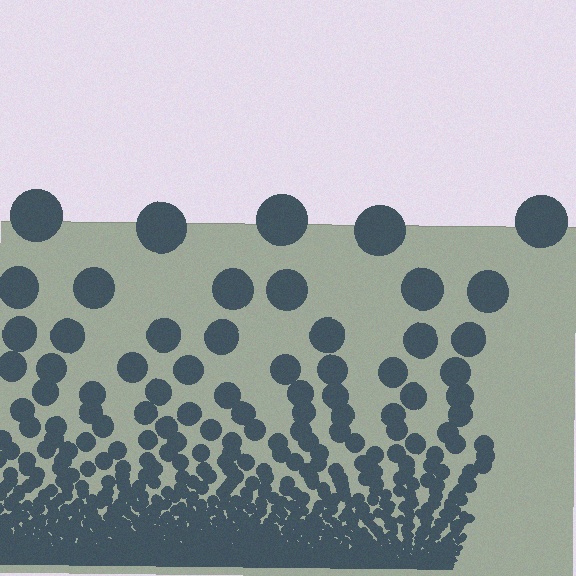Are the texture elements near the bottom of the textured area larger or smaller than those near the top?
Smaller. The gradient is inverted — elements near the bottom are smaller and denser.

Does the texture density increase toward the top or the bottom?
Density increases toward the bottom.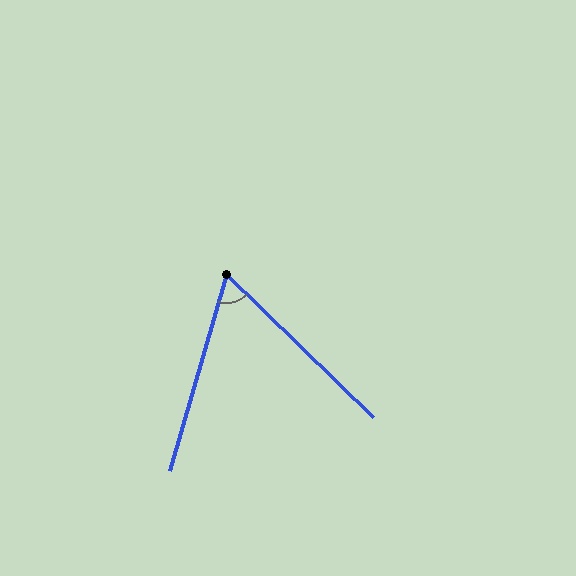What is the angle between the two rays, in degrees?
Approximately 62 degrees.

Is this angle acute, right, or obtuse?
It is acute.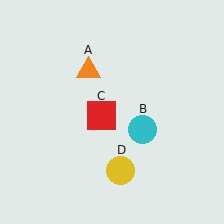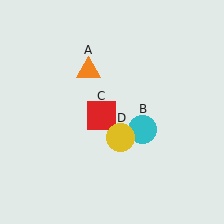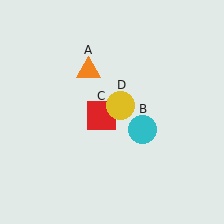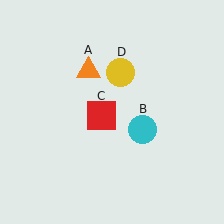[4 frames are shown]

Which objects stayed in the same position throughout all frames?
Orange triangle (object A) and cyan circle (object B) and red square (object C) remained stationary.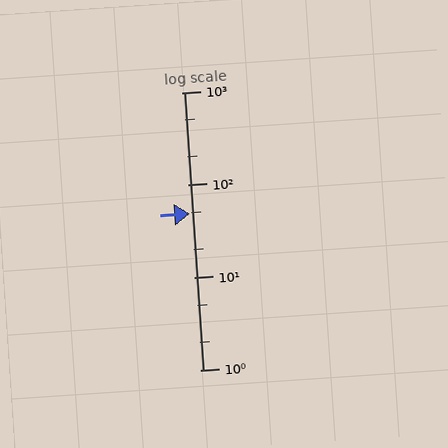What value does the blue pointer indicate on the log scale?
The pointer indicates approximately 49.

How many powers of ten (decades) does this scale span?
The scale spans 3 decades, from 1 to 1000.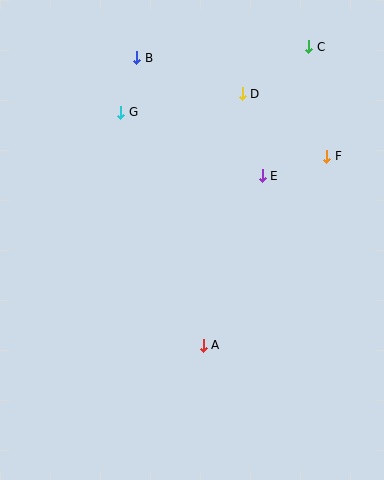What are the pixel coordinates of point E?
Point E is at (262, 176).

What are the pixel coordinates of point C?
Point C is at (309, 47).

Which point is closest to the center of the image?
Point E at (262, 176) is closest to the center.